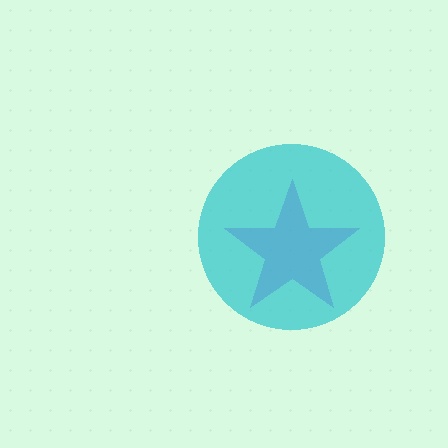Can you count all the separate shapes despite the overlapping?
Yes, there are 2 separate shapes.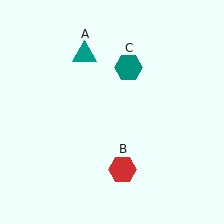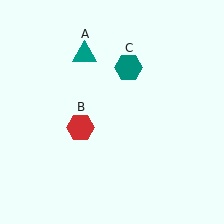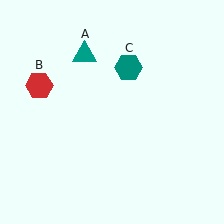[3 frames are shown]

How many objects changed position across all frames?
1 object changed position: red hexagon (object B).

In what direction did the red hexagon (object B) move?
The red hexagon (object B) moved up and to the left.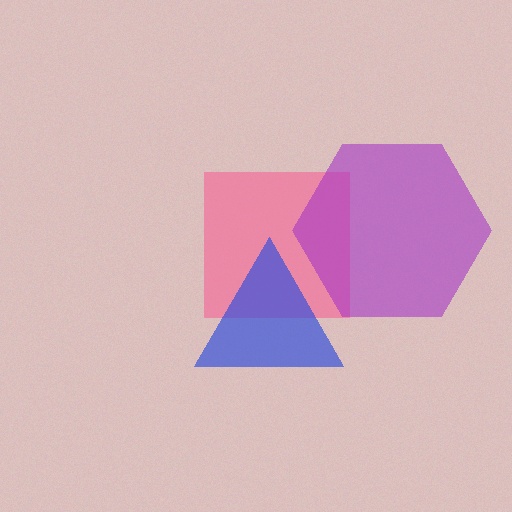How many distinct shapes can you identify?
There are 3 distinct shapes: a pink square, a purple hexagon, a blue triangle.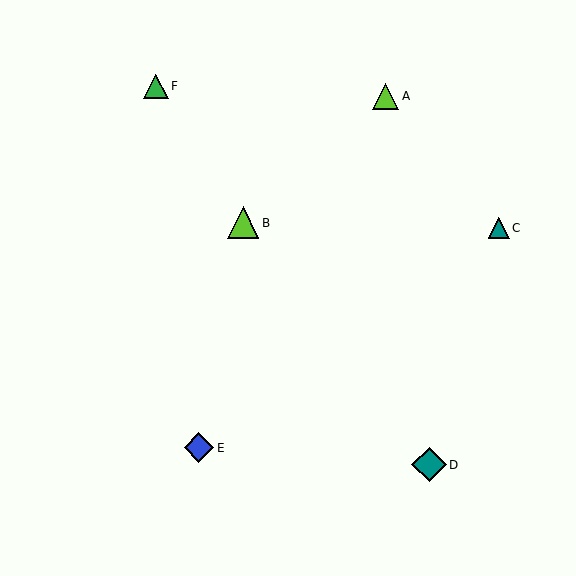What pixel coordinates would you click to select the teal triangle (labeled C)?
Click at (499, 228) to select the teal triangle C.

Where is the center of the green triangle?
The center of the green triangle is at (156, 86).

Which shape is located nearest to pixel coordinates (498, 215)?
The teal triangle (labeled C) at (499, 228) is nearest to that location.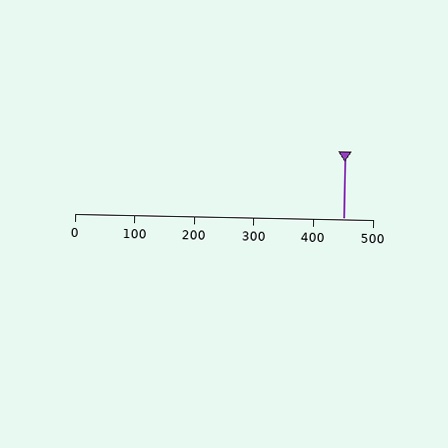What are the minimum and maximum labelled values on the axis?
The axis runs from 0 to 500.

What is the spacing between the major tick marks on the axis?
The major ticks are spaced 100 apart.